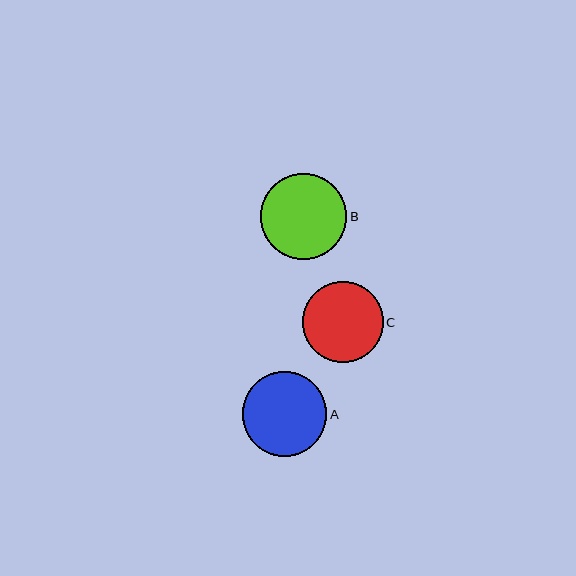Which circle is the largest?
Circle B is the largest with a size of approximately 86 pixels.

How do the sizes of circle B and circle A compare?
Circle B and circle A are approximately the same size.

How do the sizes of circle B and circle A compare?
Circle B and circle A are approximately the same size.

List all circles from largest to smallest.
From largest to smallest: B, A, C.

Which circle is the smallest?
Circle C is the smallest with a size of approximately 81 pixels.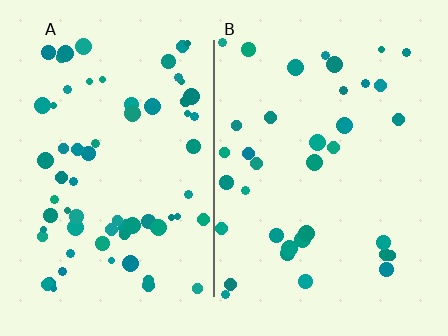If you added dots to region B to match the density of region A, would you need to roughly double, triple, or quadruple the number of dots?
Approximately double.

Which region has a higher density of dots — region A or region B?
A (the left).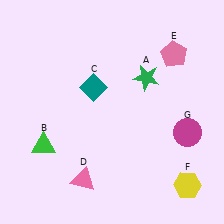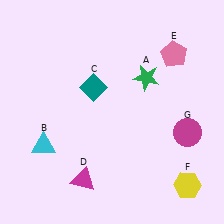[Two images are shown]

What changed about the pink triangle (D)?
In Image 1, D is pink. In Image 2, it changed to magenta.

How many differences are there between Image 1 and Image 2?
There are 2 differences between the two images.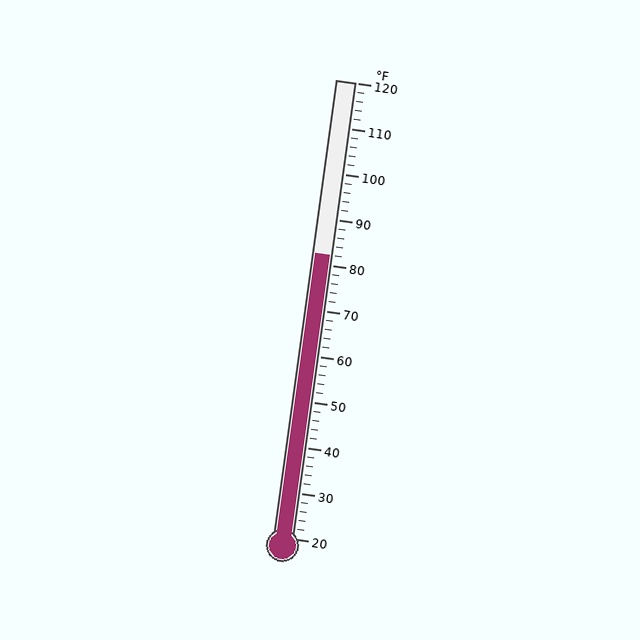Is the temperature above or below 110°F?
The temperature is below 110°F.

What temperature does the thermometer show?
The thermometer shows approximately 82°F.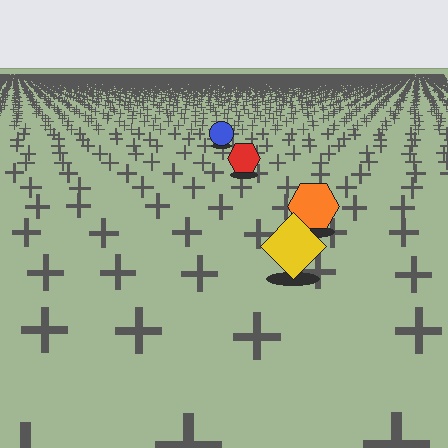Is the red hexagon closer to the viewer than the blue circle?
Yes. The red hexagon is closer — you can tell from the texture gradient: the ground texture is coarser near it.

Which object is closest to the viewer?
The yellow diamond is closest. The texture marks near it are larger and more spread out.